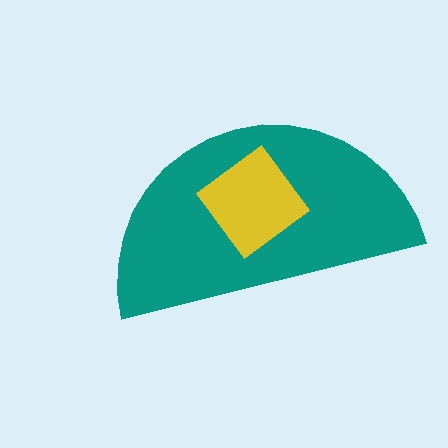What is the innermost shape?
The yellow diamond.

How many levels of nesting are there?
2.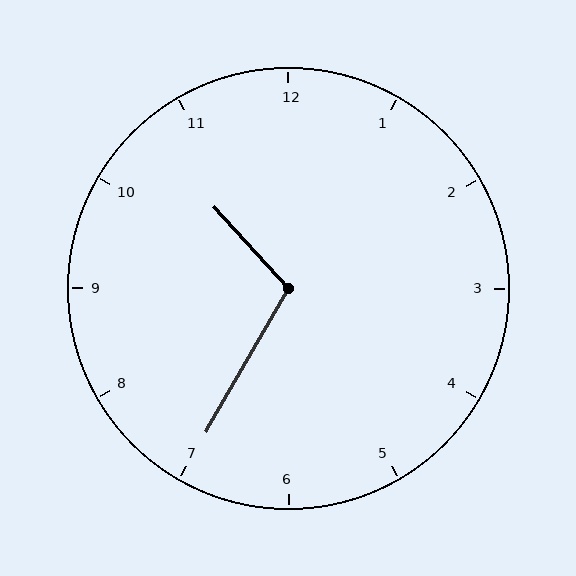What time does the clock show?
10:35.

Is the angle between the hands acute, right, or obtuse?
It is obtuse.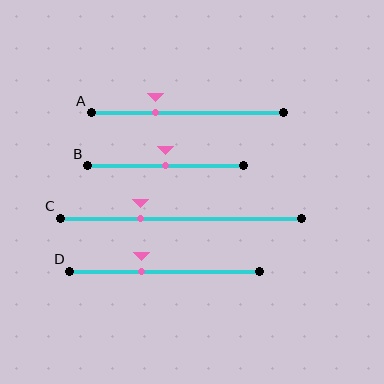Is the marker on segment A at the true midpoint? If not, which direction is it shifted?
No, the marker on segment A is shifted to the left by about 17% of the segment length.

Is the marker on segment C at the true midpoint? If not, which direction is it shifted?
No, the marker on segment C is shifted to the left by about 17% of the segment length.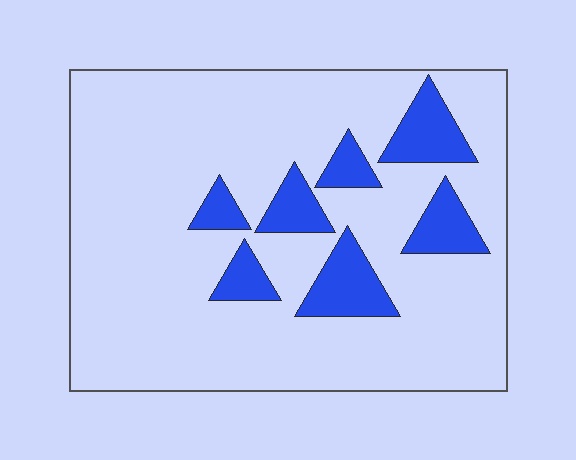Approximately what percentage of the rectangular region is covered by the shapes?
Approximately 15%.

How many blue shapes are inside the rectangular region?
7.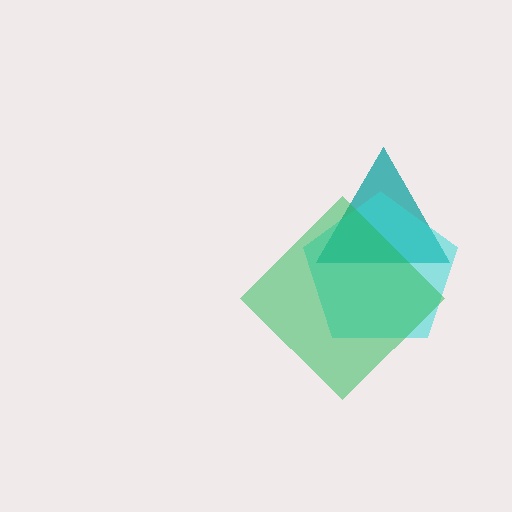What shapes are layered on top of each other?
The layered shapes are: a teal triangle, a cyan pentagon, a green diamond.